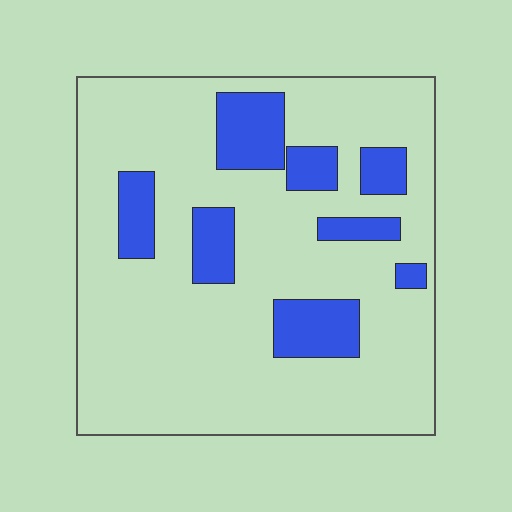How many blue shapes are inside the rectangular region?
8.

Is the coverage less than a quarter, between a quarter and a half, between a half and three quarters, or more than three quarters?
Less than a quarter.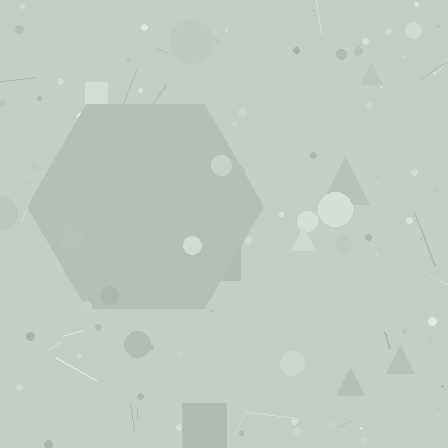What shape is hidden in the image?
A hexagon is hidden in the image.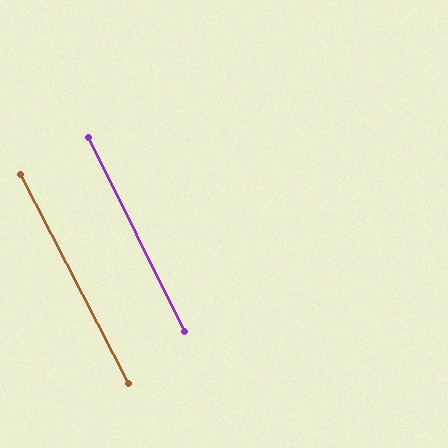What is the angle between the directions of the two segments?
Approximately 1 degree.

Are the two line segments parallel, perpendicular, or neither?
Parallel — their directions differ by only 1.1°.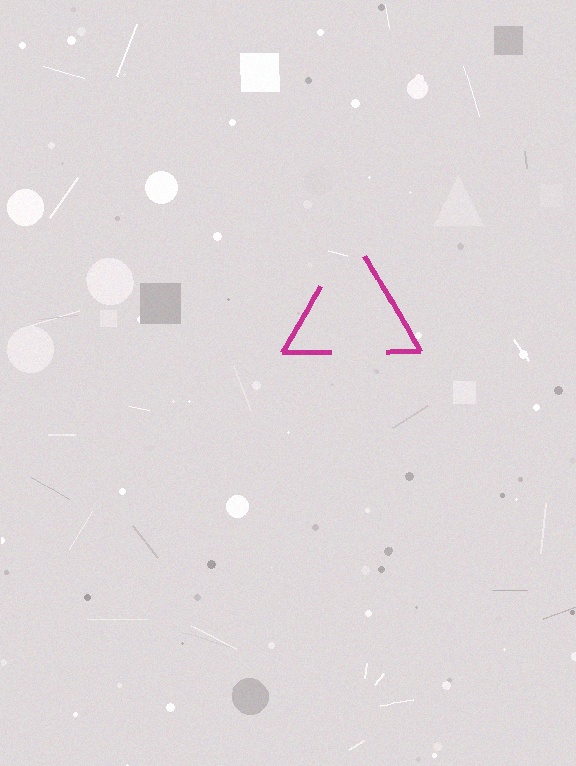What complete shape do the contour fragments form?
The contour fragments form a triangle.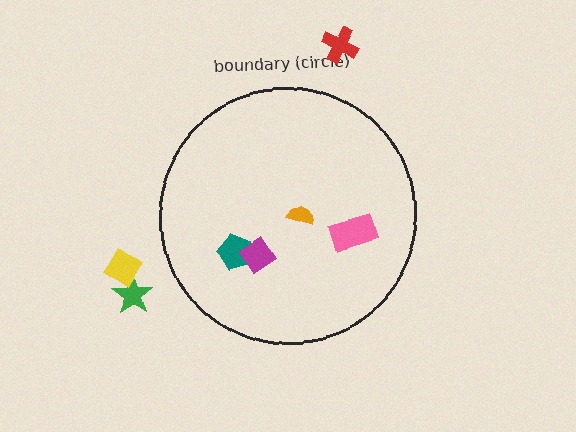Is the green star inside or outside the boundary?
Outside.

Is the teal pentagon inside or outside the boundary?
Inside.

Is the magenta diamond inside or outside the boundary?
Inside.